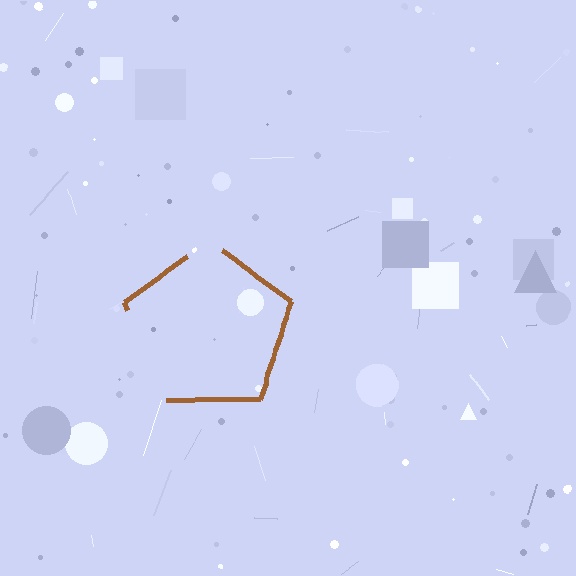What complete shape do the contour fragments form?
The contour fragments form a pentagon.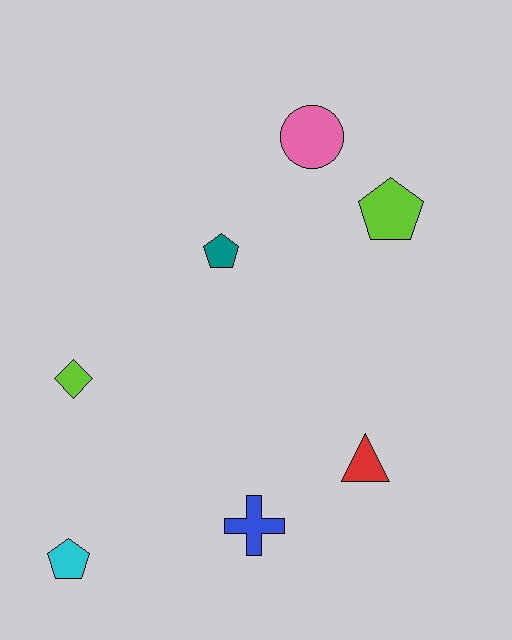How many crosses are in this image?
There is 1 cross.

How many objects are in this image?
There are 7 objects.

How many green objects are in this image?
There are no green objects.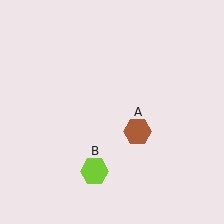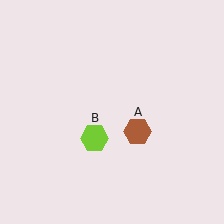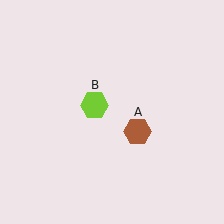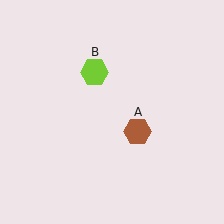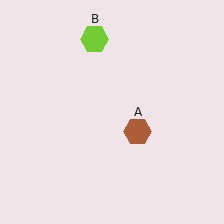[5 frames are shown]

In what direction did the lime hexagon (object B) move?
The lime hexagon (object B) moved up.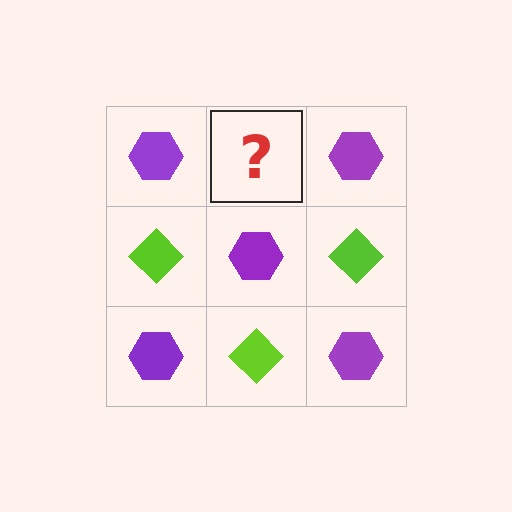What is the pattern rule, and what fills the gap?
The rule is that it alternates purple hexagon and lime diamond in a checkerboard pattern. The gap should be filled with a lime diamond.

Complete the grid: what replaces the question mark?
The question mark should be replaced with a lime diamond.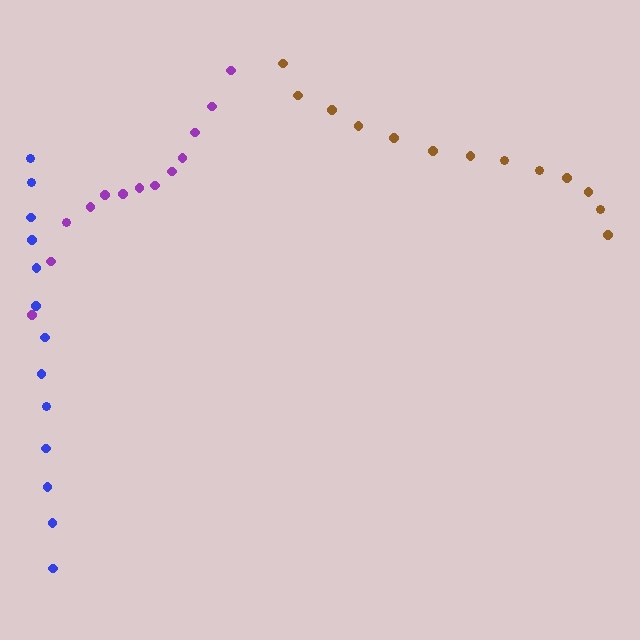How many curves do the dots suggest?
There are 3 distinct paths.